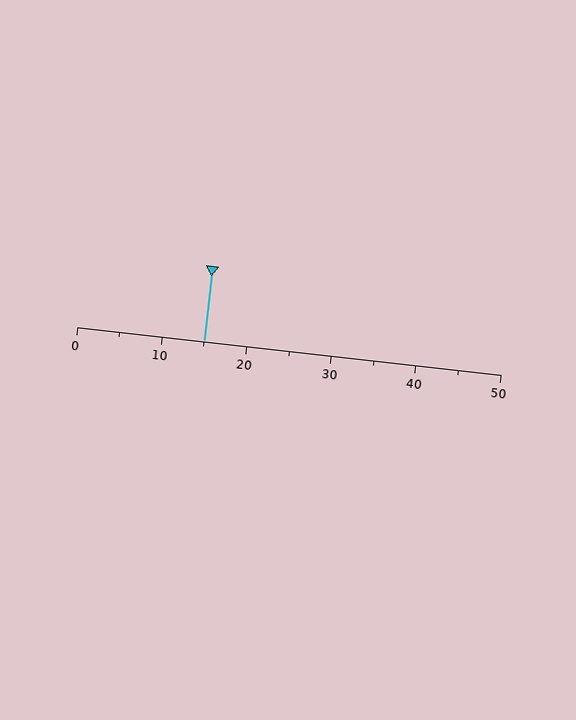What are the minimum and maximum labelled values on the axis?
The axis runs from 0 to 50.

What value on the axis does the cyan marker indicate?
The marker indicates approximately 15.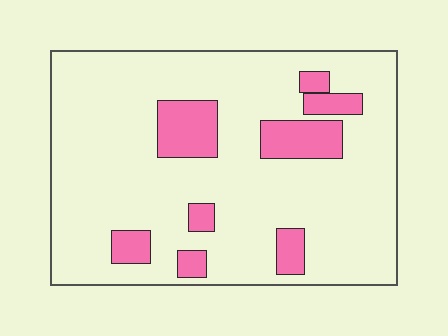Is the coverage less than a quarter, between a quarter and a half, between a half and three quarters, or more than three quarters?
Less than a quarter.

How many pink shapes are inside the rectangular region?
8.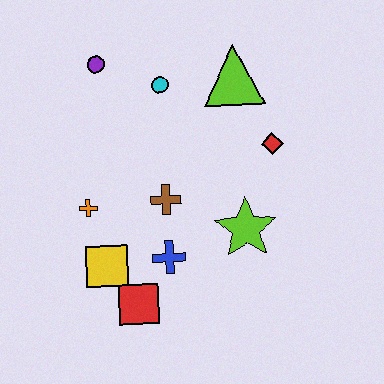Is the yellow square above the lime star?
No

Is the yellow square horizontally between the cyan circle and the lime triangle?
No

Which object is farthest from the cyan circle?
The red square is farthest from the cyan circle.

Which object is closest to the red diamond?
The lime triangle is closest to the red diamond.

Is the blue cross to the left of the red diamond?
Yes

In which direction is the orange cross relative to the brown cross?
The orange cross is to the left of the brown cross.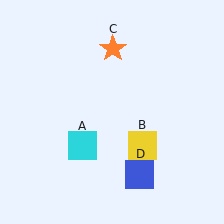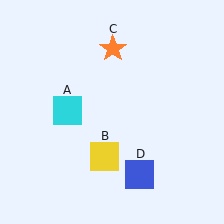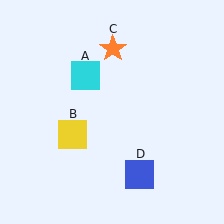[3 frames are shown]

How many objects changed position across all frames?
2 objects changed position: cyan square (object A), yellow square (object B).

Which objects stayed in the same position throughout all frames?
Orange star (object C) and blue square (object D) remained stationary.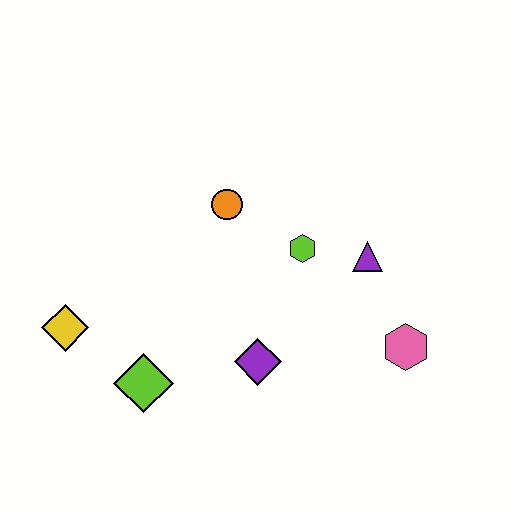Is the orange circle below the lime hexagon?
No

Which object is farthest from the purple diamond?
The yellow diamond is farthest from the purple diamond.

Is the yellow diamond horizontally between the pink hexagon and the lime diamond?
No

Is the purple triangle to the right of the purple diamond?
Yes